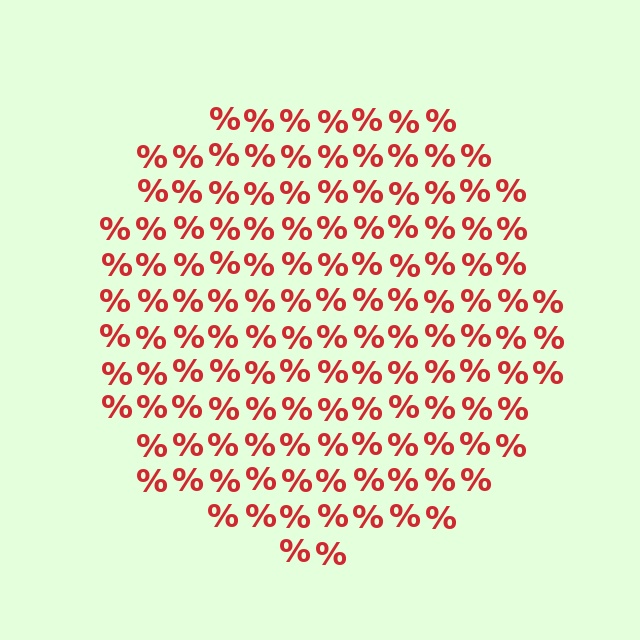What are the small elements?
The small elements are percent signs.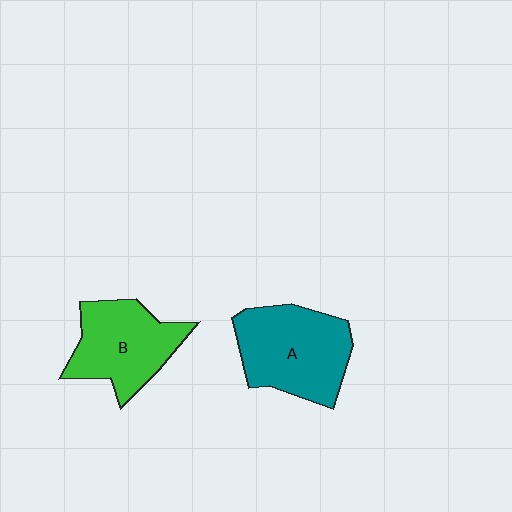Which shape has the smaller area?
Shape B (green).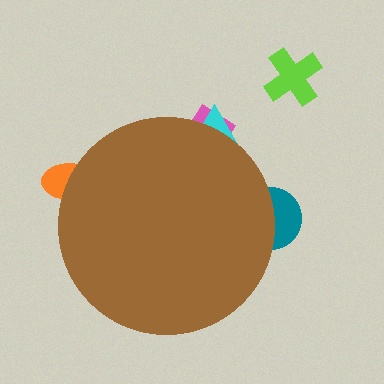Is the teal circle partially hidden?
Yes, the teal circle is partially hidden behind the brown circle.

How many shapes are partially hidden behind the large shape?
4 shapes are partially hidden.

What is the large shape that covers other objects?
A brown circle.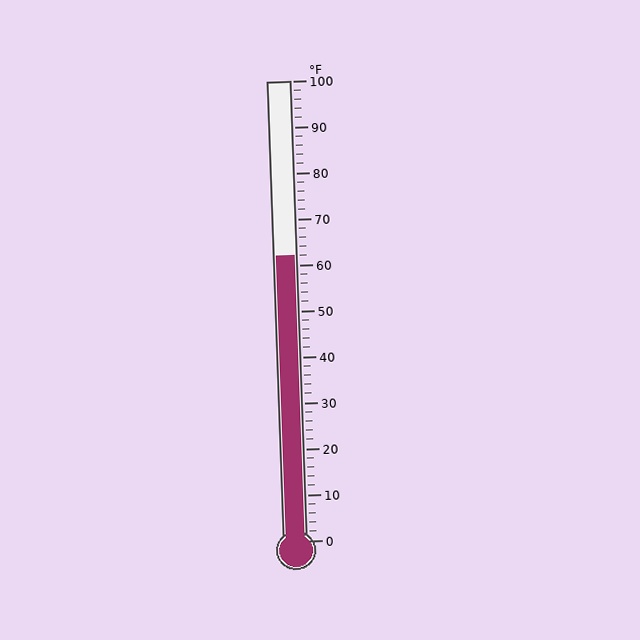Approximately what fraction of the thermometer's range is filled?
The thermometer is filled to approximately 60% of its range.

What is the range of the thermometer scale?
The thermometer scale ranges from 0°F to 100°F.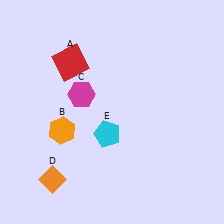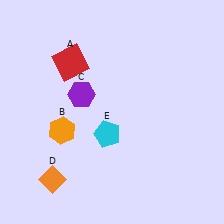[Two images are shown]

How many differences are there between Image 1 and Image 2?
There is 1 difference between the two images.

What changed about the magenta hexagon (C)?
In Image 1, C is magenta. In Image 2, it changed to purple.